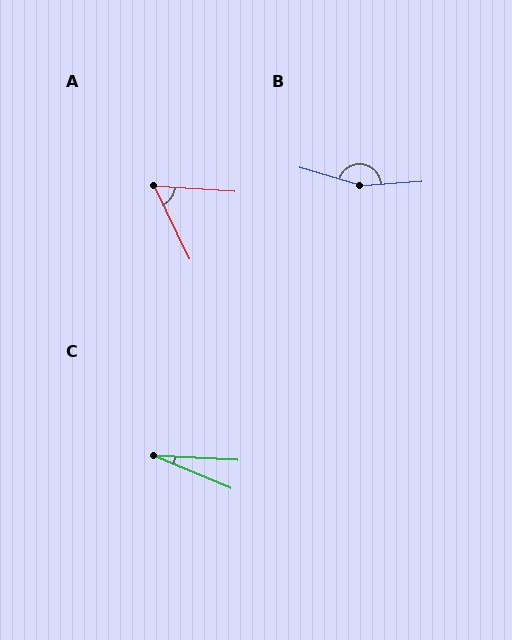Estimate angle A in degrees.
Approximately 60 degrees.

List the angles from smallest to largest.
C (20°), A (60°), B (159°).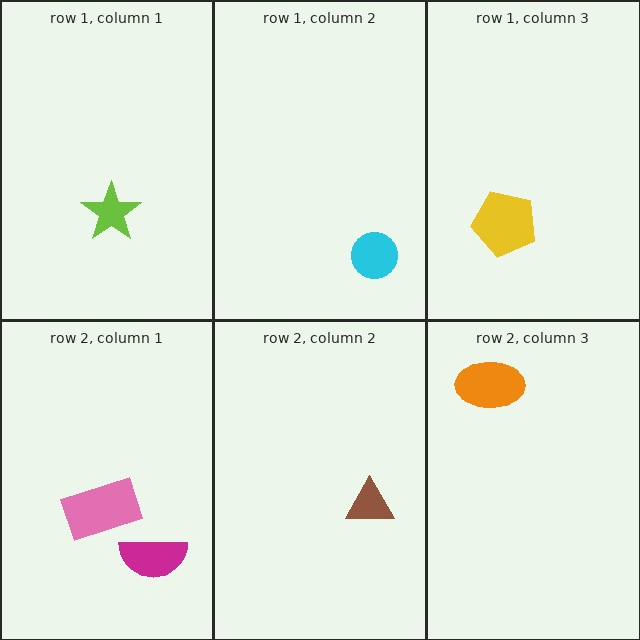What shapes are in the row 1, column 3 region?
The yellow pentagon.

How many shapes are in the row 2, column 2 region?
1.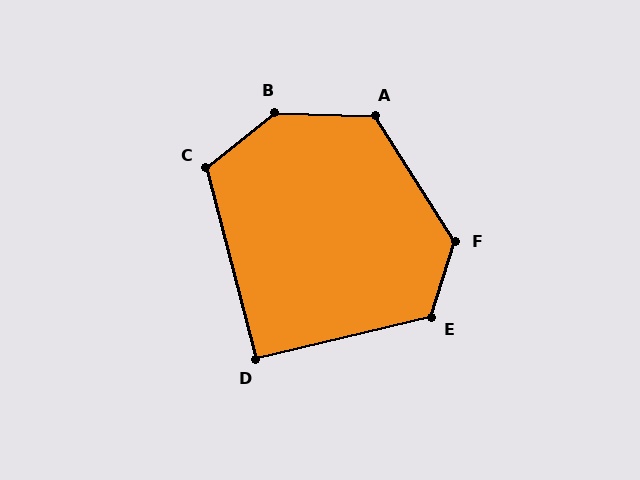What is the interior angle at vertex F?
Approximately 130 degrees (obtuse).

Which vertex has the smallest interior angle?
D, at approximately 91 degrees.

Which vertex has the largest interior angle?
B, at approximately 139 degrees.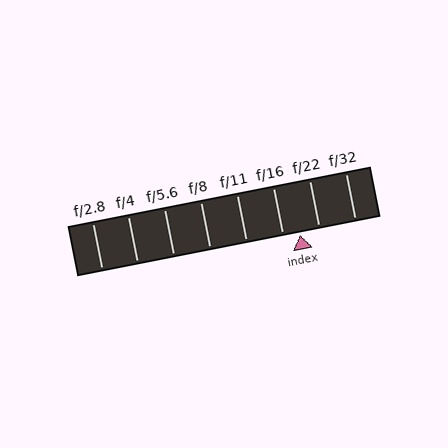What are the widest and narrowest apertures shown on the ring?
The widest aperture shown is f/2.8 and the narrowest is f/32.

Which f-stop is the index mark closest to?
The index mark is closest to f/16.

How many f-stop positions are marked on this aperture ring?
There are 8 f-stop positions marked.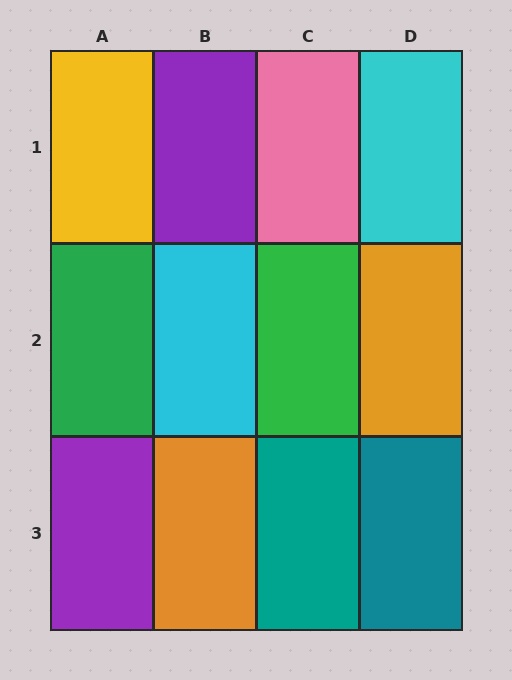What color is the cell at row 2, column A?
Green.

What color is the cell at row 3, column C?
Teal.